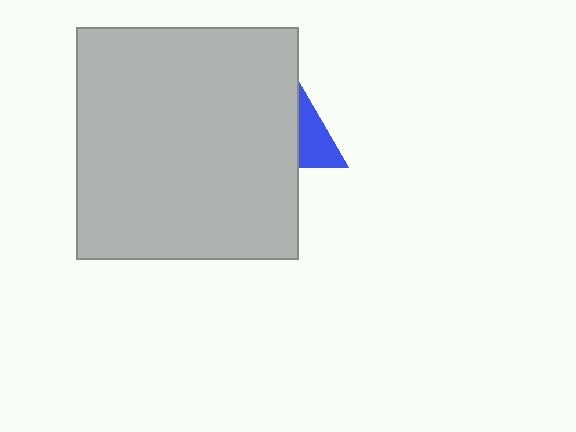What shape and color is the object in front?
The object in front is a light gray rectangle.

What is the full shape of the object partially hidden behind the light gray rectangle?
The partially hidden object is a blue triangle.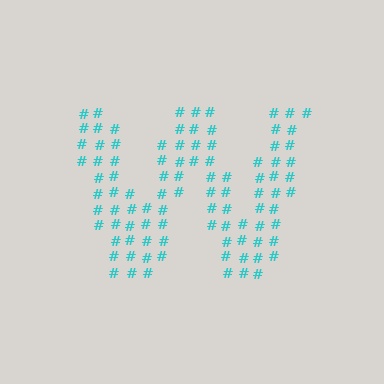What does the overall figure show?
The overall figure shows the letter W.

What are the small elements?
The small elements are hash symbols.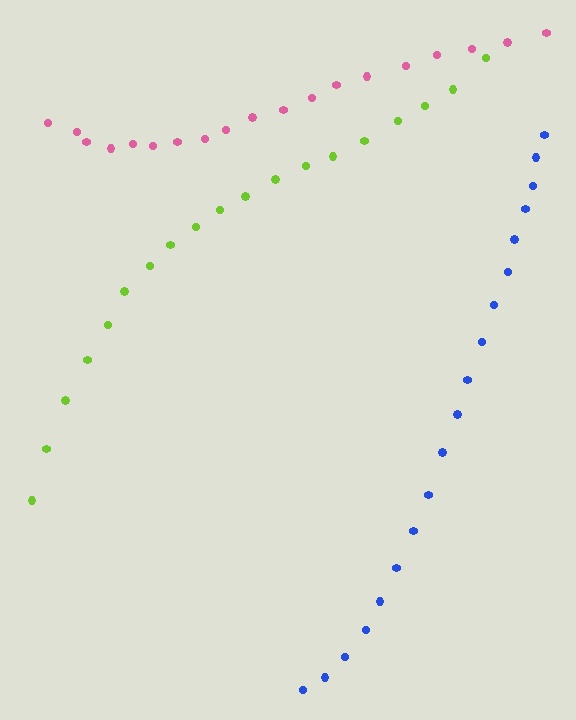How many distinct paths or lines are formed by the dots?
There are 3 distinct paths.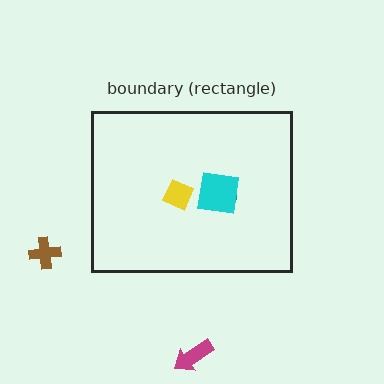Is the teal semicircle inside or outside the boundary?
Inside.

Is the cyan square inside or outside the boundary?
Inside.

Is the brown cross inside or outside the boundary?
Outside.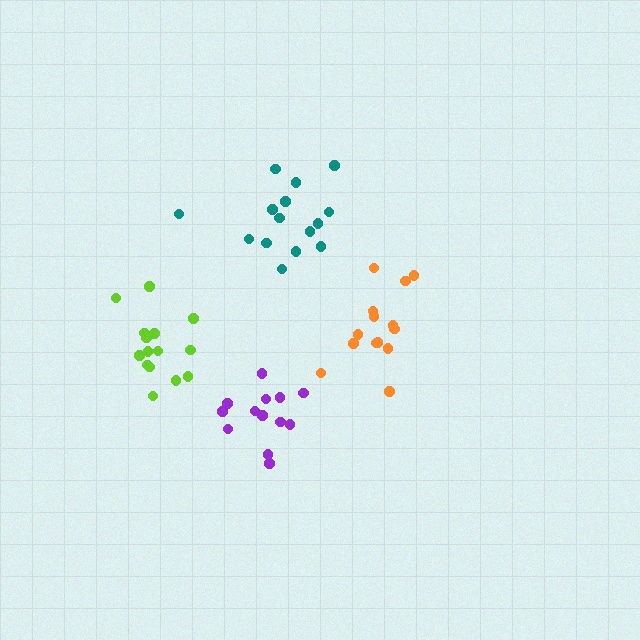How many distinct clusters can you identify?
There are 4 distinct clusters.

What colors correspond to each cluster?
The clusters are colored: teal, orange, purple, lime.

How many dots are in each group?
Group 1: 15 dots, Group 2: 14 dots, Group 3: 13 dots, Group 4: 15 dots (57 total).